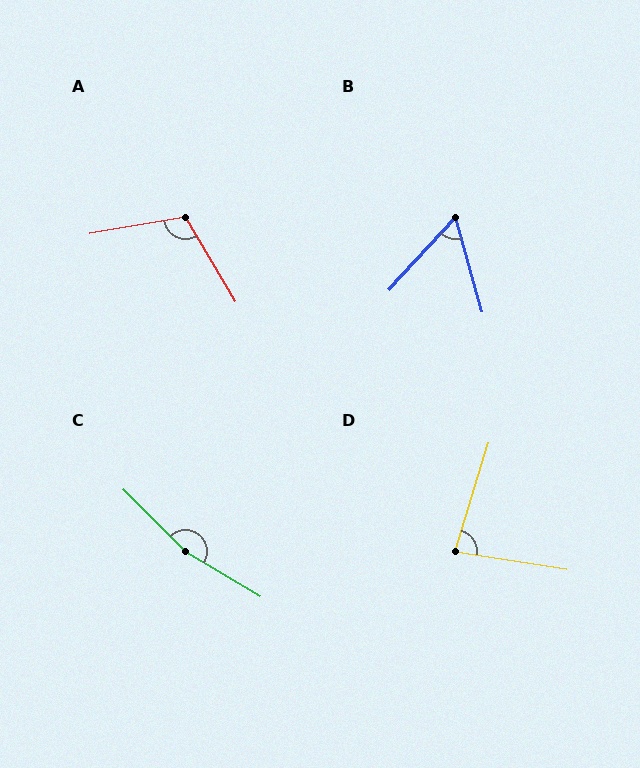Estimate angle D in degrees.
Approximately 82 degrees.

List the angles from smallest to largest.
B (58°), D (82°), A (111°), C (166°).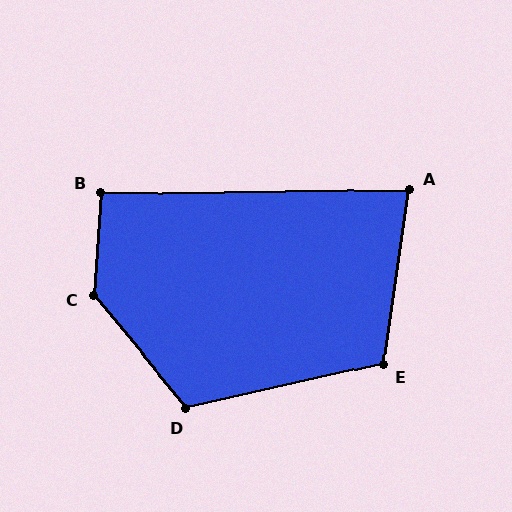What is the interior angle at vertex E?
Approximately 111 degrees (obtuse).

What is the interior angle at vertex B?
Approximately 95 degrees (approximately right).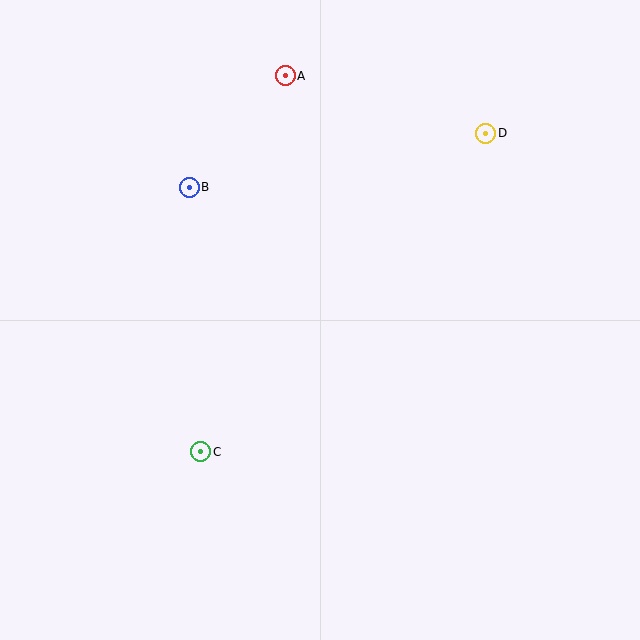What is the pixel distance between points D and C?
The distance between D and C is 427 pixels.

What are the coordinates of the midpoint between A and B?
The midpoint between A and B is at (237, 131).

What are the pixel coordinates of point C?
Point C is at (201, 452).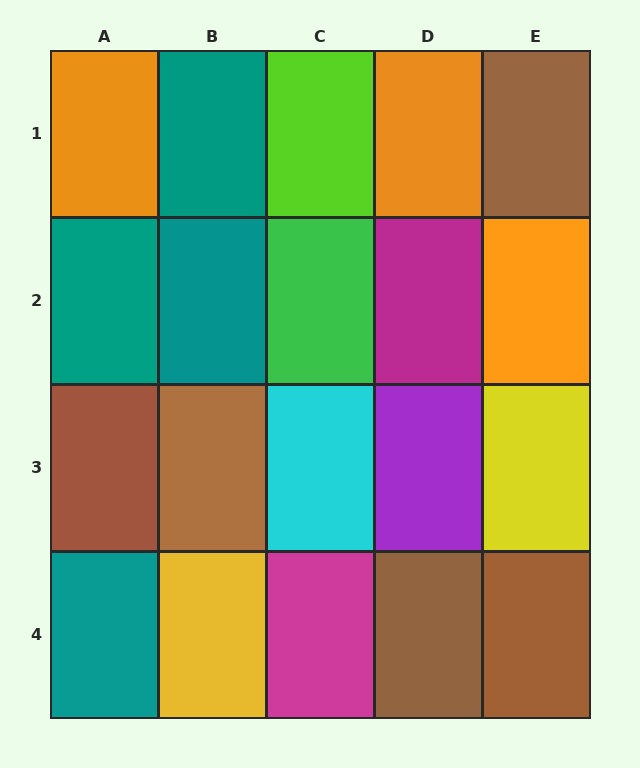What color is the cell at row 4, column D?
Brown.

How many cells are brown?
5 cells are brown.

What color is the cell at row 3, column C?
Cyan.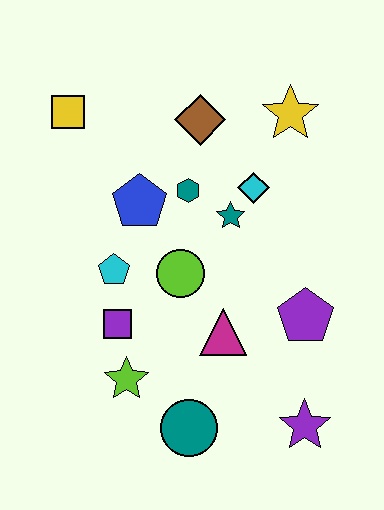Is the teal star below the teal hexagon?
Yes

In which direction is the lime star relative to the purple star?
The lime star is to the left of the purple star.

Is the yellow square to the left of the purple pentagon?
Yes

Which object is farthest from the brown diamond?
The purple star is farthest from the brown diamond.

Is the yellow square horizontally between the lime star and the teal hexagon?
No